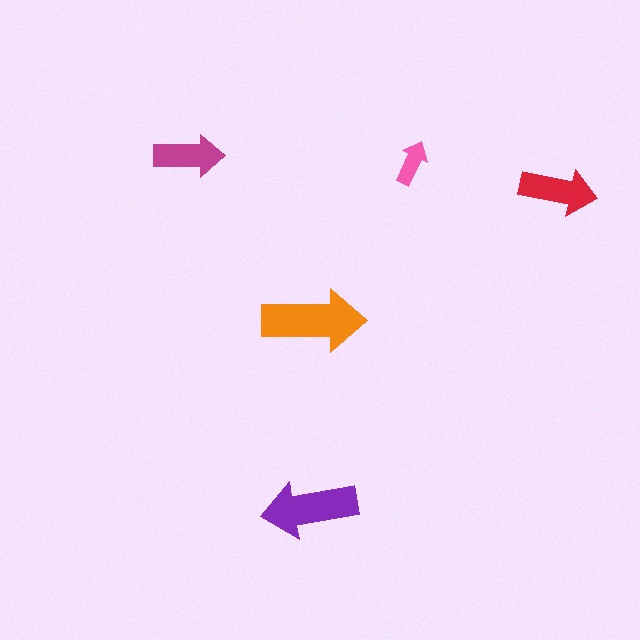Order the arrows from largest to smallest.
the orange one, the purple one, the red one, the magenta one, the pink one.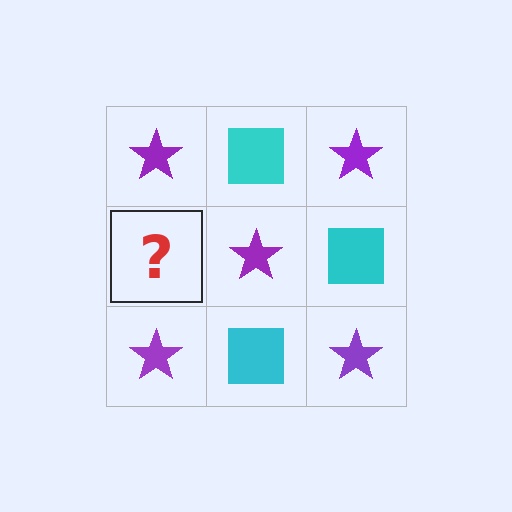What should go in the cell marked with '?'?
The missing cell should contain a cyan square.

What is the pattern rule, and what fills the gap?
The rule is that it alternates purple star and cyan square in a checkerboard pattern. The gap should be filled with a cyan square.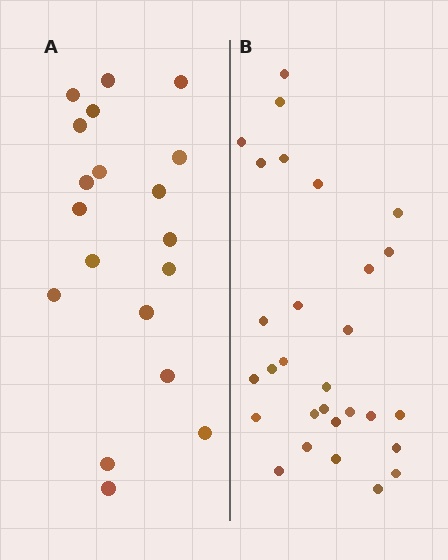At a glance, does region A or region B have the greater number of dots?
Region B (the right region) has more dots.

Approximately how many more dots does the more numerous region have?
Region B has roughly 10 or so more dots than region A.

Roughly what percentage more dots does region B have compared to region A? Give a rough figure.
About 55% more.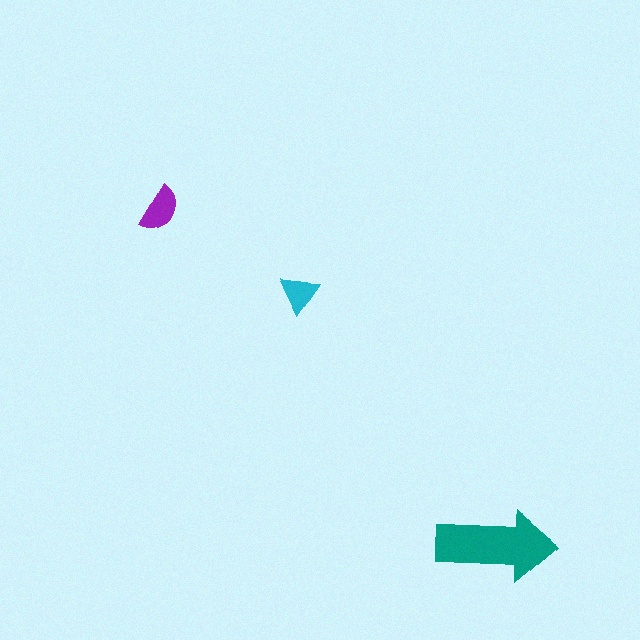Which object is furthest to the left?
The purple semicircle is leftmost.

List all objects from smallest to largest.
The cyan triangle, the purple semicircle, the teal arrow.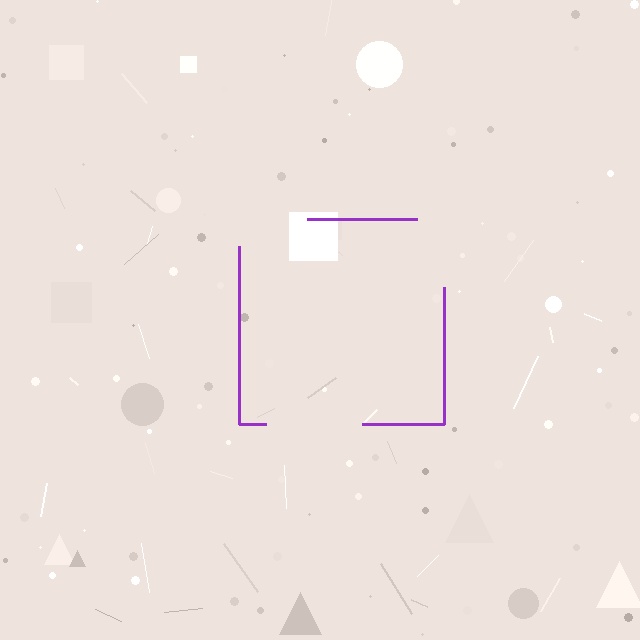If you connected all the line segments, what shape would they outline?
They would outline a square.